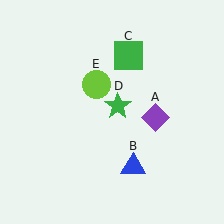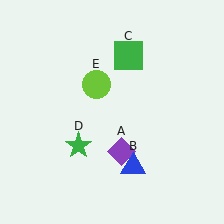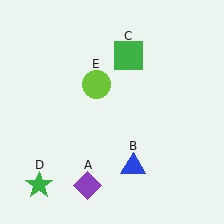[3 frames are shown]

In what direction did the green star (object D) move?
The green star (object D) moved down and to the left.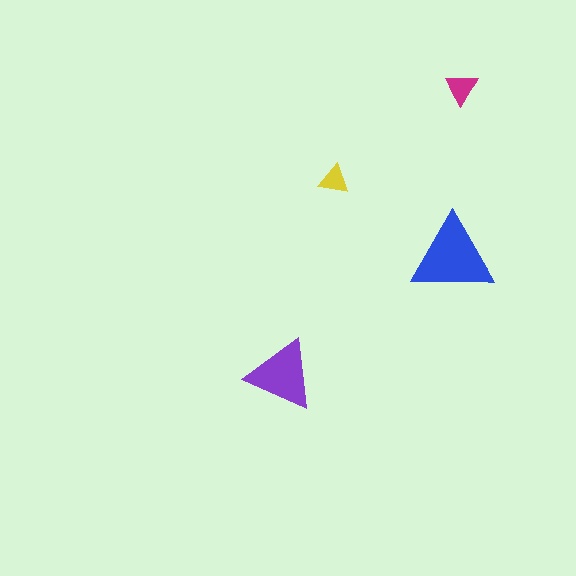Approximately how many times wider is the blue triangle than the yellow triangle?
About 2.5 times wider.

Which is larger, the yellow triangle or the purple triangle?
The purple one.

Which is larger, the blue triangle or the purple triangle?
The blue one.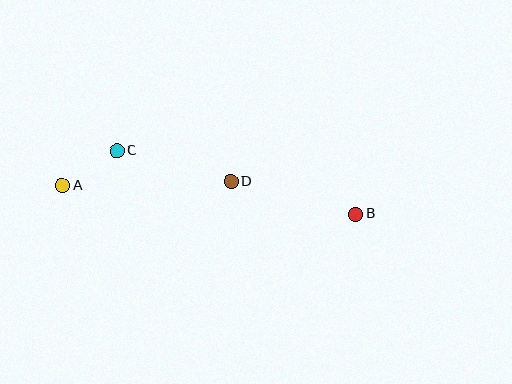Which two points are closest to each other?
Points A and C are closest to each other.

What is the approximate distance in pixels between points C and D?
The distance between C and D is approximately 118 pixels.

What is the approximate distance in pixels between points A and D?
The distance between A and D is approximately 168 pixels.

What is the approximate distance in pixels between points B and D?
The distance between B and D is approximately 129 pixels.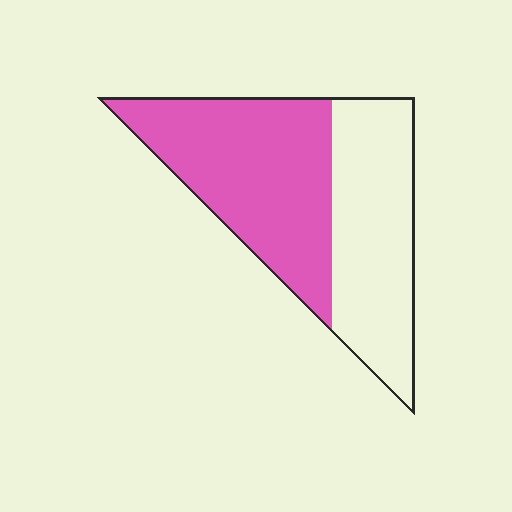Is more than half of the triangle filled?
Yes.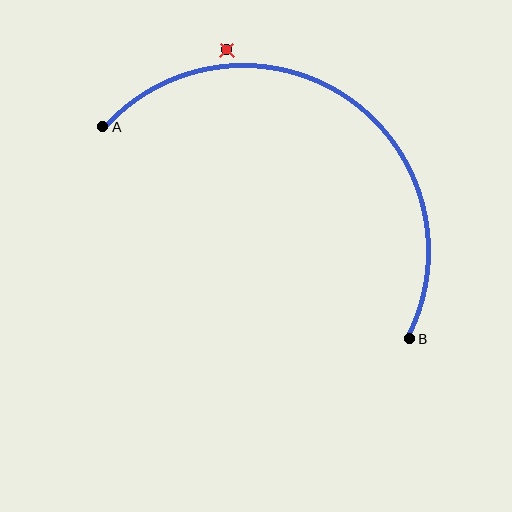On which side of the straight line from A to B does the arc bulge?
The arc bulges above and to the right of the straight line connecting A and B.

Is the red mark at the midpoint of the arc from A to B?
No — the red mark does not lie on the arc at all. It sits slightly outside the curve.